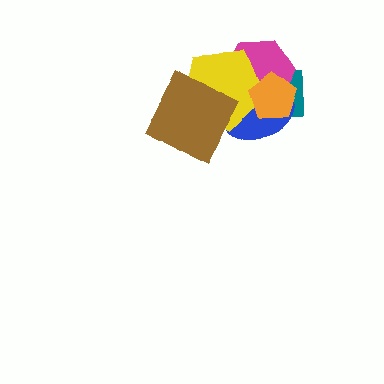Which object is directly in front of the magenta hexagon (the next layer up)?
The yellow pentagon is directly in front of the magenta hexagon.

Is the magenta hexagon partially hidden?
Yes, it is partially covered by another shape.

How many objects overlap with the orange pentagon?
4 objects overlap with the orange pentagon.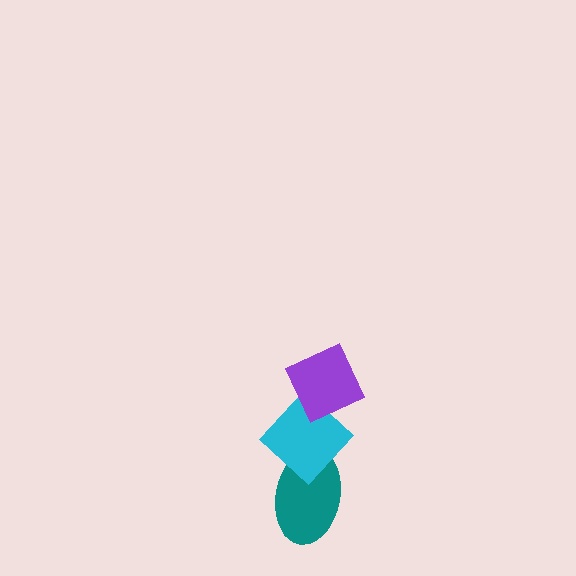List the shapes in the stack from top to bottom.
From top to bottom: the purple diamond, the cyan diamond, the teal ellipse.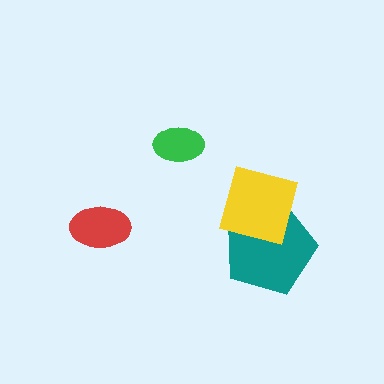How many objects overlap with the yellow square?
1 object overlaps with the yellow square.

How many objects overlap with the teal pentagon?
1 object overlaps with the teal pentagon.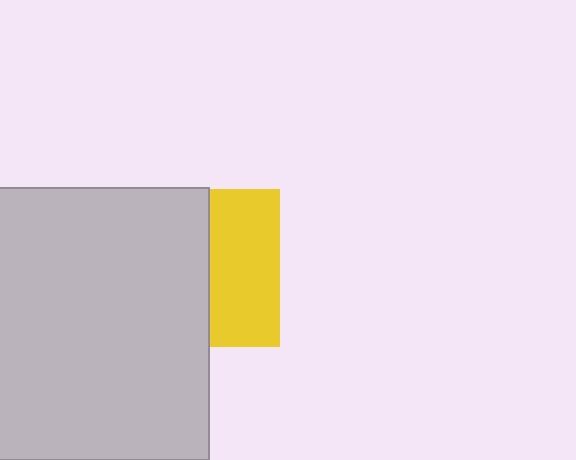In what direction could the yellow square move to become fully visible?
The yellow square could move right. That would shift it out from behind the light gray square entirely.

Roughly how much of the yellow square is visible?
A small part of it is visible (roughly 44%).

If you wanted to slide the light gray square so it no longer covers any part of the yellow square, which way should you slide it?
Slide it left — that is the most direct way to separate the two shapes.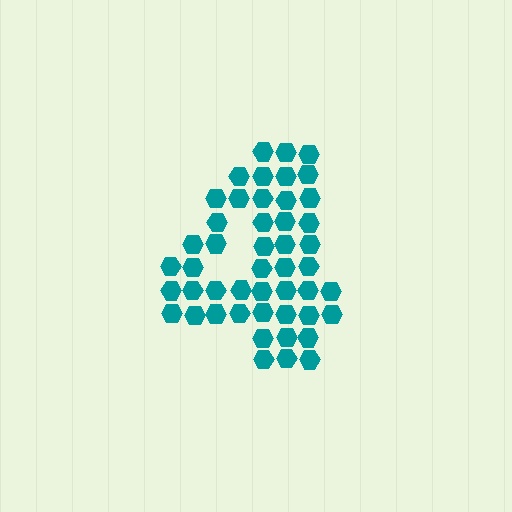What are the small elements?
The small elements are hexagons.